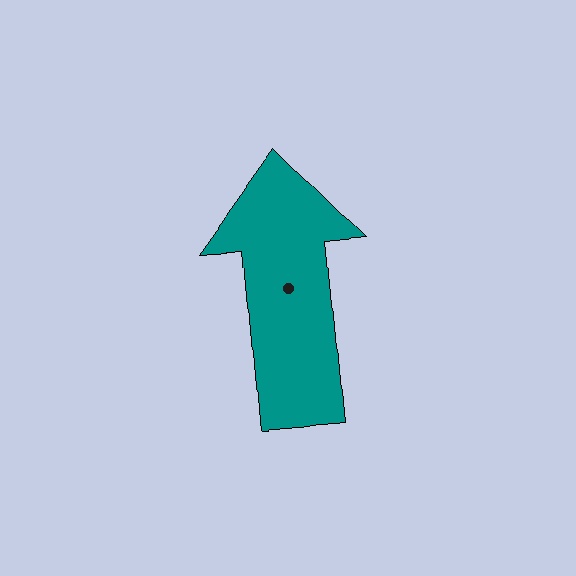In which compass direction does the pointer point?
North.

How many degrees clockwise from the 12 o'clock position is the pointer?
Approximately 355 degrees.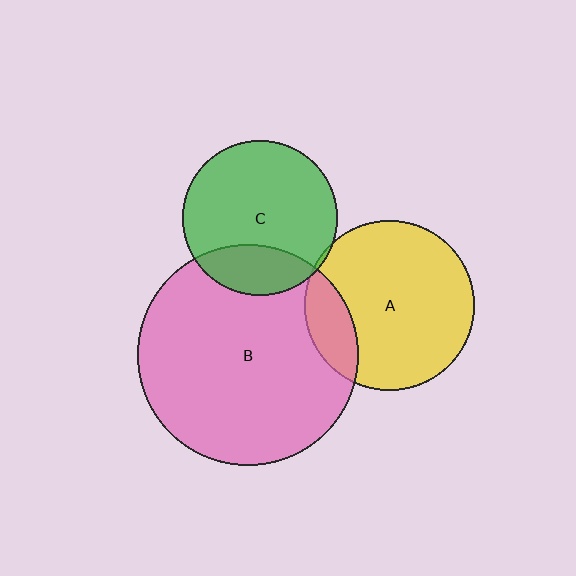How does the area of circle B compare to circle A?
Approximately 1.7 times.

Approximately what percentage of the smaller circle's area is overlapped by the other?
Approximately 5%.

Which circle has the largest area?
Circle B (pink).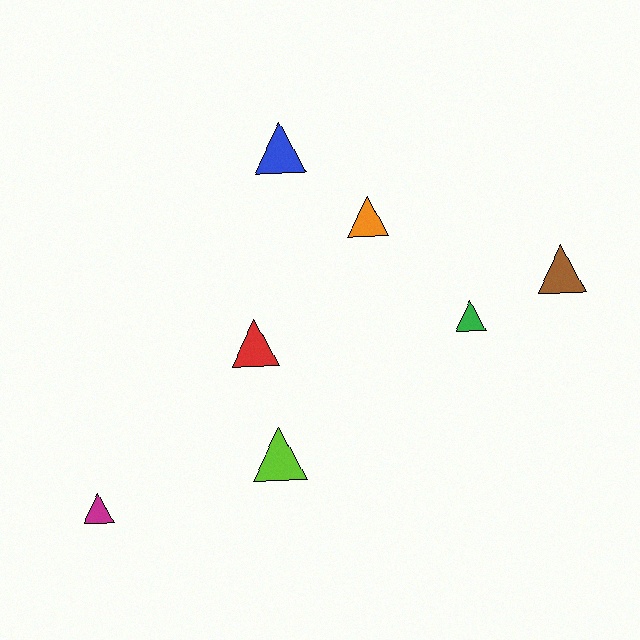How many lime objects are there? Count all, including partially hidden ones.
There is 1 lime object.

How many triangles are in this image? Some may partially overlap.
There are 7 triangles.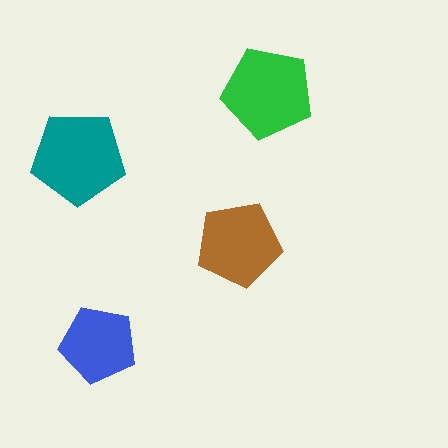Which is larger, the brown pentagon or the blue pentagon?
The brown one.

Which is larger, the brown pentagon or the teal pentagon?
The teal one.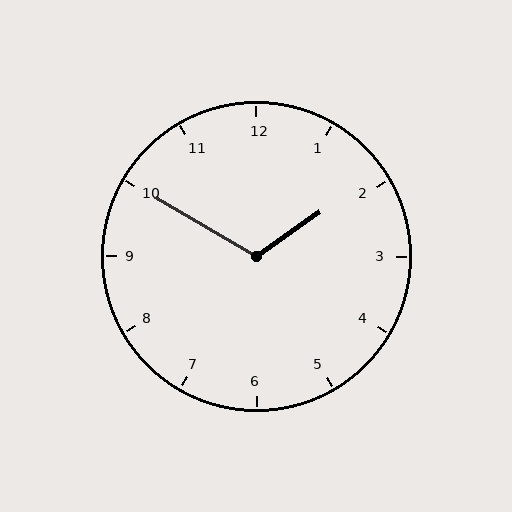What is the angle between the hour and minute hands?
Approximately 115 degrees.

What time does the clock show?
1:50.